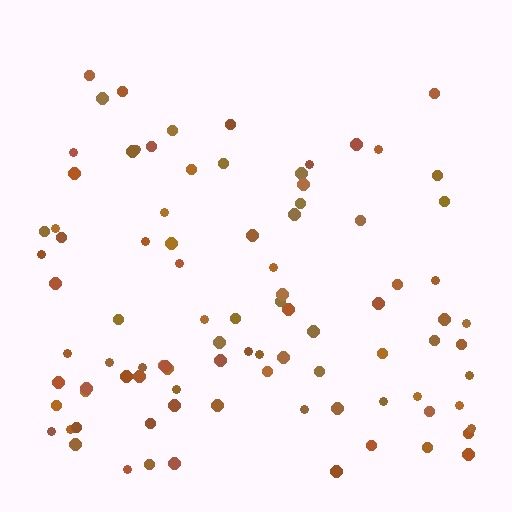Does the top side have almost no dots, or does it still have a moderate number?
Still a moderate number, just noticeably fewer than the bottom.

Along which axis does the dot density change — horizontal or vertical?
Vertical.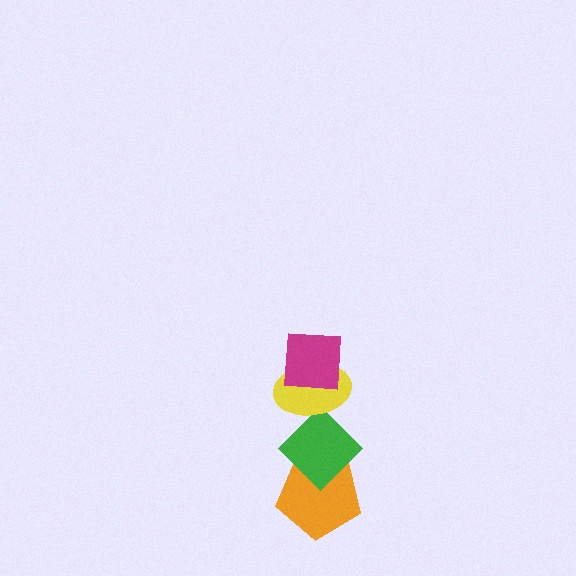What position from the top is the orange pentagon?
The orange pentagon is 4th from the top.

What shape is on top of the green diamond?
The yellow ellipse is on top of the green diamond.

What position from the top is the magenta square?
The magenta square is 1st from the top.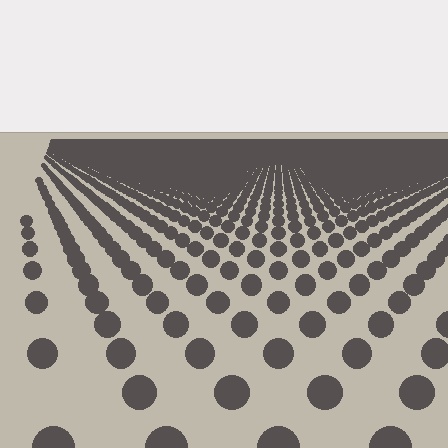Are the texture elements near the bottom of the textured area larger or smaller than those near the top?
Larger. Near the bottom, elements are closer to the viewer and appear at a bigger on-screen size.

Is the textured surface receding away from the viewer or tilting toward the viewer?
The surface is receding away from the viewer. Texture elements get smaller and denser toward the top.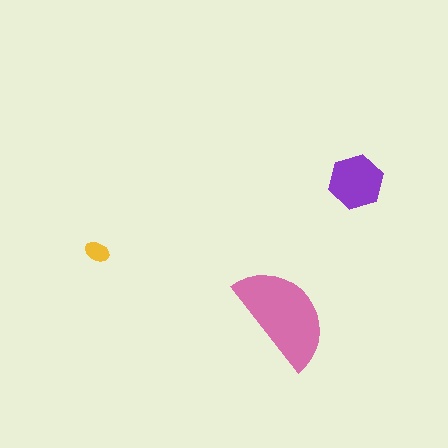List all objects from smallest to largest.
The yellow ellipse, the purple hexagon, the pink semicircle.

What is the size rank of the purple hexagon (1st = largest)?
2nd.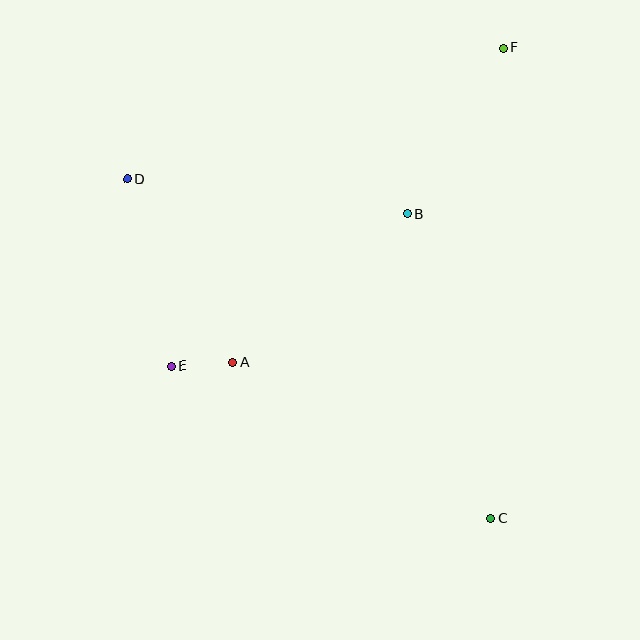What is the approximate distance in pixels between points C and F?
The distance between C and F is approximately 470 pixels.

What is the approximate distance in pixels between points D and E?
The distance between D and E is approximately 192 pixels.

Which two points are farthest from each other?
Points C and D are farthest from each other.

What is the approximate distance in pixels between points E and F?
The distance between E and F is approximately 460 pixels.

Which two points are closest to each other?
Points A and E are closest to each other.